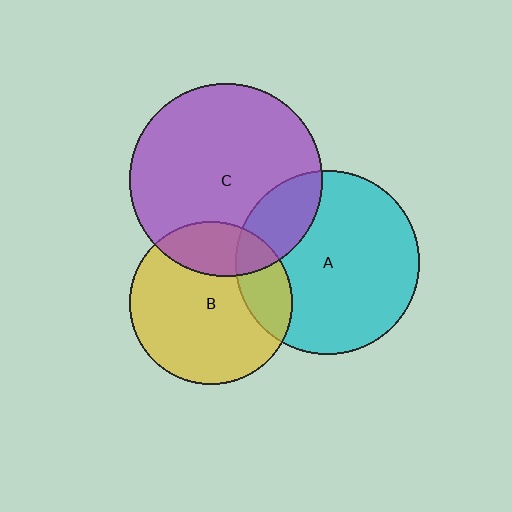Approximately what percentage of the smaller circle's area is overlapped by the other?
Approximately 20%.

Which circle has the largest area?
Circle C (purple).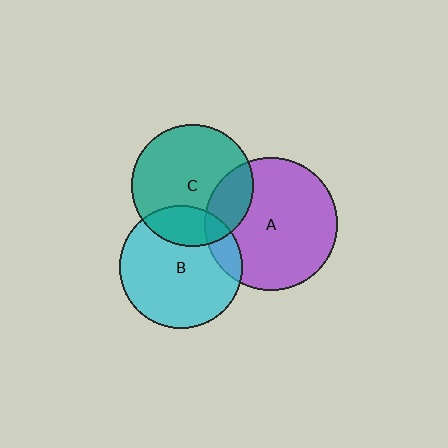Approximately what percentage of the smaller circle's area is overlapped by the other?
Approximately 20%.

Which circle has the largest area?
Circle A (purple).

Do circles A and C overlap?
Yes.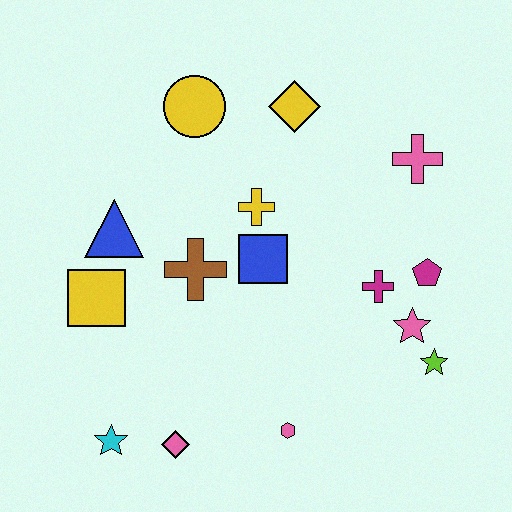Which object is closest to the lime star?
The pink star is closest to the lime star.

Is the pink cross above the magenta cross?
Yes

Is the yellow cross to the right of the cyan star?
Yes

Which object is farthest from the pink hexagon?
The yellow circle is farthest from the pink hexagon.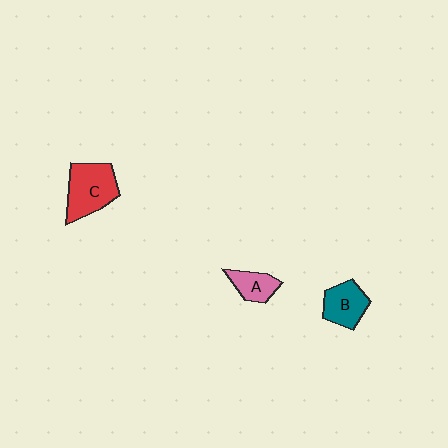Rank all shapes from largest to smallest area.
From largest to smallest: C (red), B (teal), A (pink).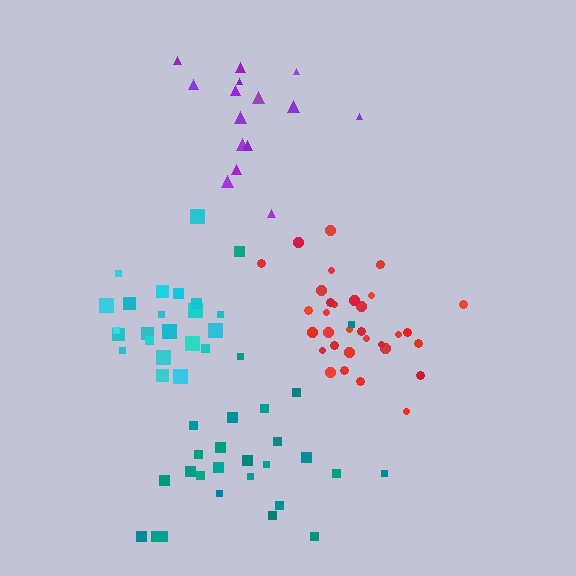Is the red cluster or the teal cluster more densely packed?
Red.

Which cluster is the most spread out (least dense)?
Teal.